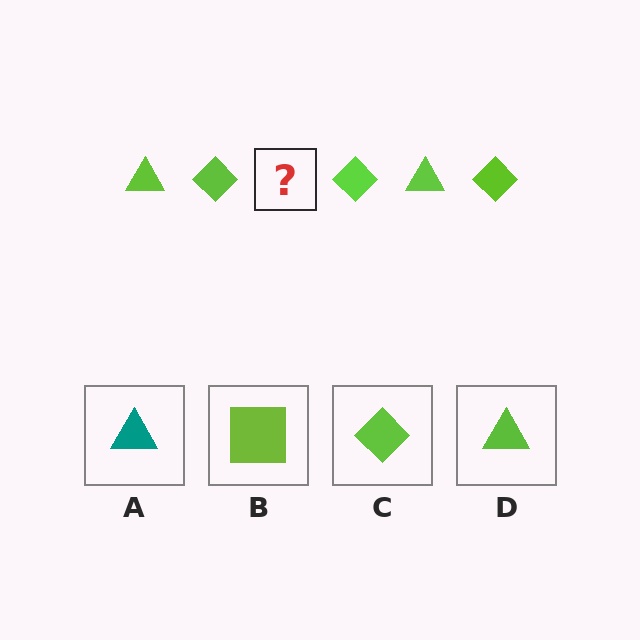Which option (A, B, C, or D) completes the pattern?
D.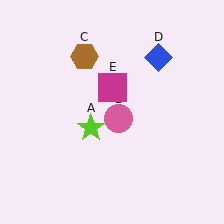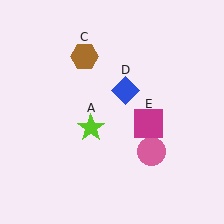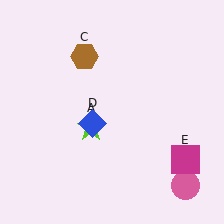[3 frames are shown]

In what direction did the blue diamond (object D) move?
The blue diamond (object D) moved down and to the left.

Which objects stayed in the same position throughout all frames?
Lime star (object A) and brown hexagon (object C) remained stationary.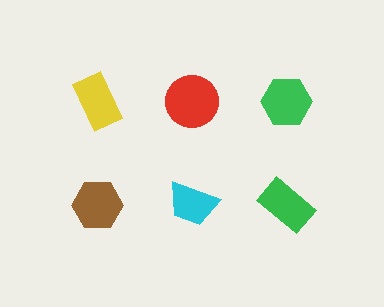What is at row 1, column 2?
A red circle.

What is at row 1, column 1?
A yellow rectangle.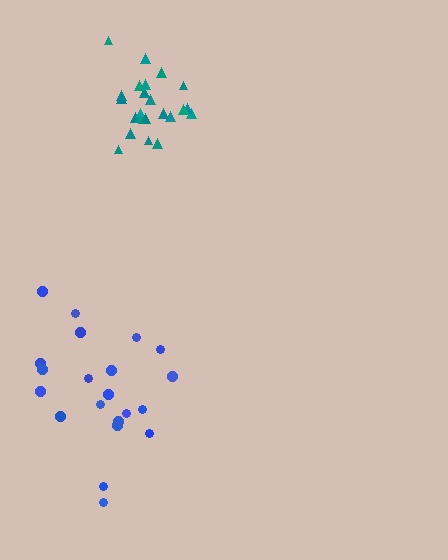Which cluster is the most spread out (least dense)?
Blue.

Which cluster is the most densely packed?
Teal.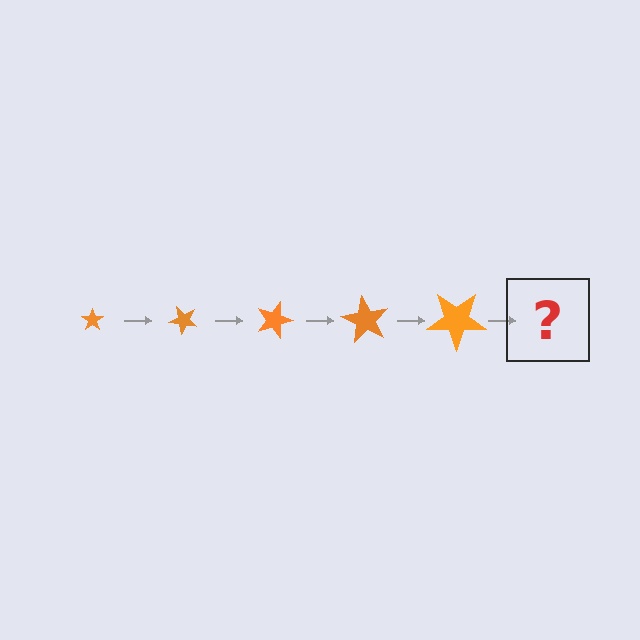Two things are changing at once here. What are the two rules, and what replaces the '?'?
The two rules are that the star grows larger each step and it rotates 45 degrees each step. The '?' should be a star, larger than the previous one and rotated 225 degrees from the start.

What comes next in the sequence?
The next element should be a star, larger than the previous one and rotated 225 degrees from the start.